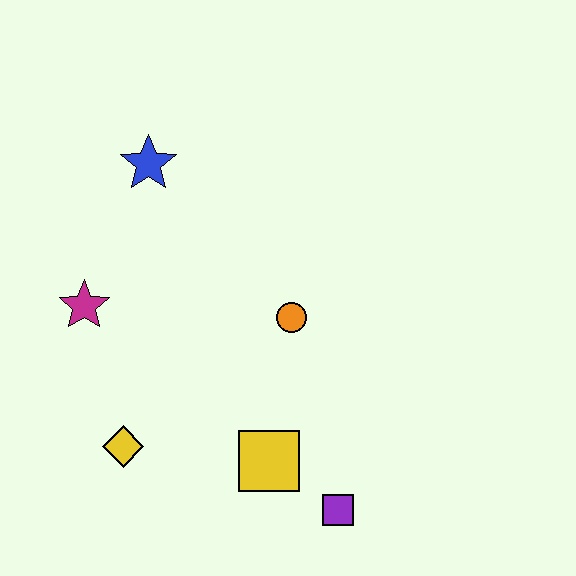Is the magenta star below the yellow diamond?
No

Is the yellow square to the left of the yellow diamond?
No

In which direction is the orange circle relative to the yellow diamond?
The orange circle is to the right of the yellow diamond.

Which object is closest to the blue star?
The magenta star is closest to the blue star.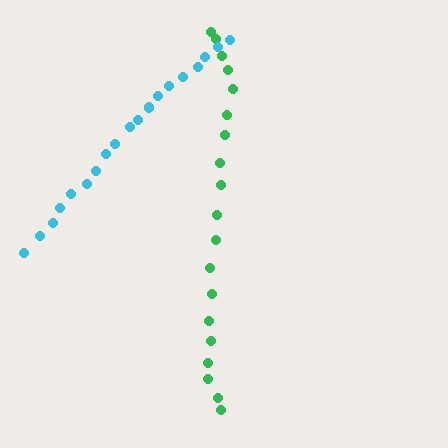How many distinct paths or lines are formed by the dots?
There are 2 distinct paths.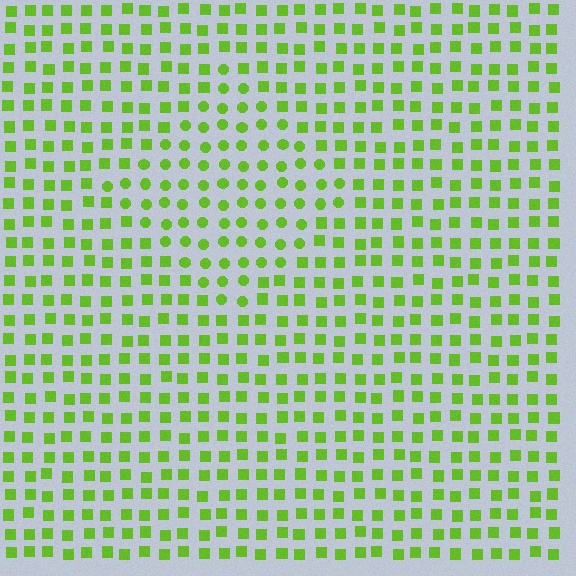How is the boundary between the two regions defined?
The boundary is defined by a change in element shape: circles inside vs. squares outside. All elements share the same color and spacing.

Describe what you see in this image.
The image is filled with small lime elements arranged in a uniform grid. A diamond-shaped region contains circles, while the surrounding area contains squares. The boundary is defined purely by the change in element shape.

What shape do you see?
I see a diamond.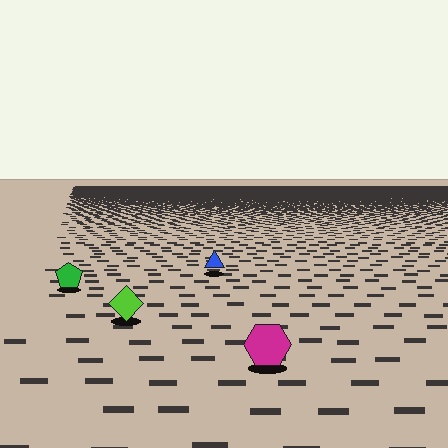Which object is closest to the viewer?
The magenta hexagon is closest. The texture marks near it are larger and more spread out.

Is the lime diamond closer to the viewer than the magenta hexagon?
No. The magenta hexagon is closer — you can tell from the texture gradient: the ground texture is coarser near it.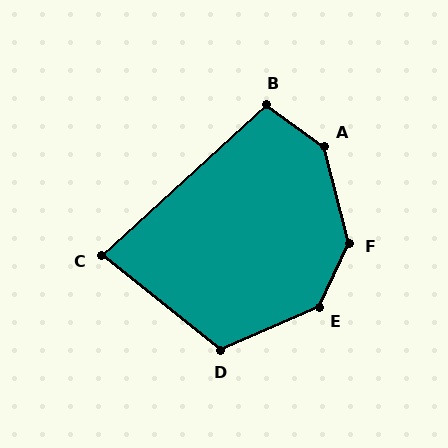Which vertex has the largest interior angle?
F, at approximately 140 degrees.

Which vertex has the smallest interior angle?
C, at approximately 81 degrees.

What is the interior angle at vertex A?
Approximately 140 degrees (obtuse).